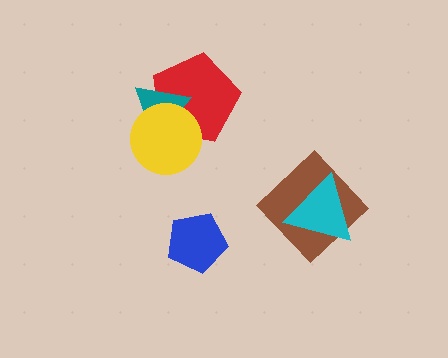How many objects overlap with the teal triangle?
2 objects overlap with the teal triangle.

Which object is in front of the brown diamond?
The cyan triangle is in front of the brown diamond.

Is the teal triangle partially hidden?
Yes, it is partially covered by another shape.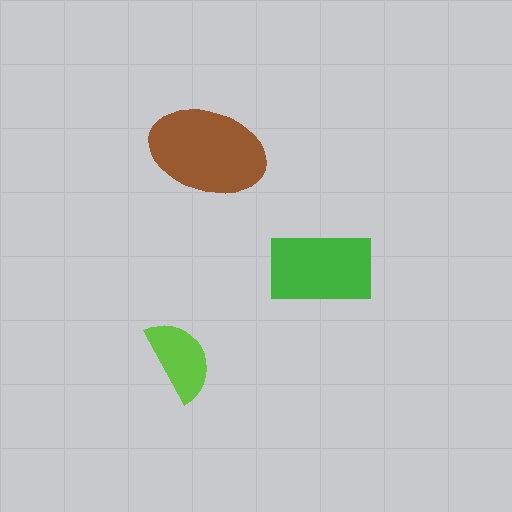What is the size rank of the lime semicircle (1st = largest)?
3rd.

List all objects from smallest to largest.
The lime semicircle, the green rectangle, the brown ellipse.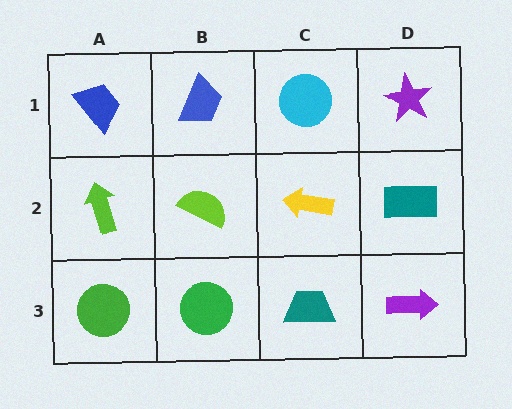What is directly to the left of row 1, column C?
A blue trapezoid.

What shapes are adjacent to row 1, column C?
A yellow arrow (row 2, column C), a blue trapezoid (row 1, column B), a purple star (row 1, column D).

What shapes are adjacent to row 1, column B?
A lime semicircle (row 2, column B), a blue trapezoid (row 1, column A), a cyan circle (row 1, column C).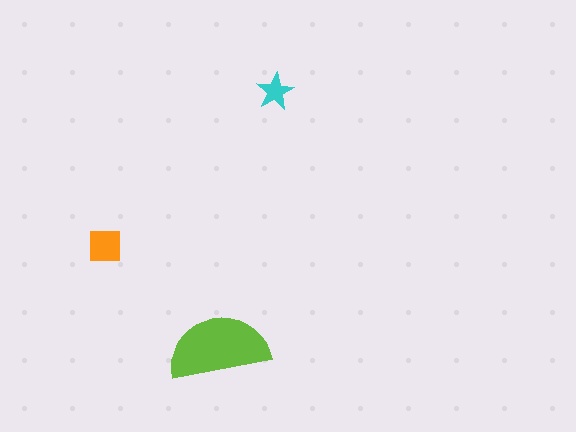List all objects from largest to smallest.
The lime semicircle, the orange square, the cyan star.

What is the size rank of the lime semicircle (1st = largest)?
1st.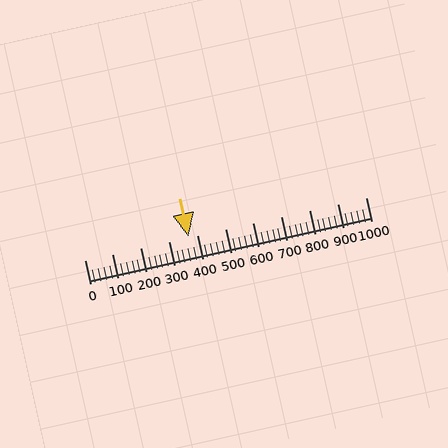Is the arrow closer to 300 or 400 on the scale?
The arrow is closer to 400.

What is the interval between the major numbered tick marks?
The major tick marks are spaced 100 units apart.